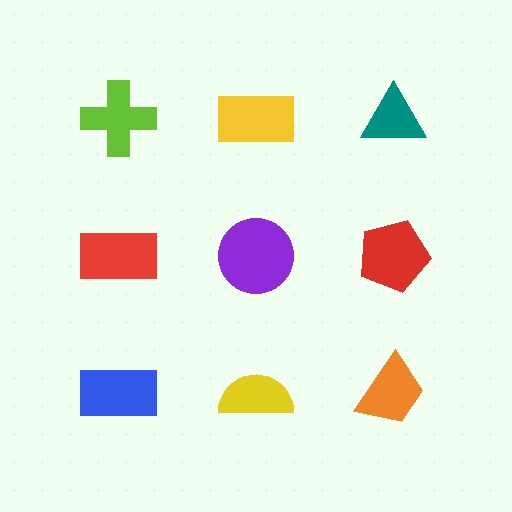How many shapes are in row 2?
3 shapes.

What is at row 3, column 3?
An orange trapezoid.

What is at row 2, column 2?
A purple circle.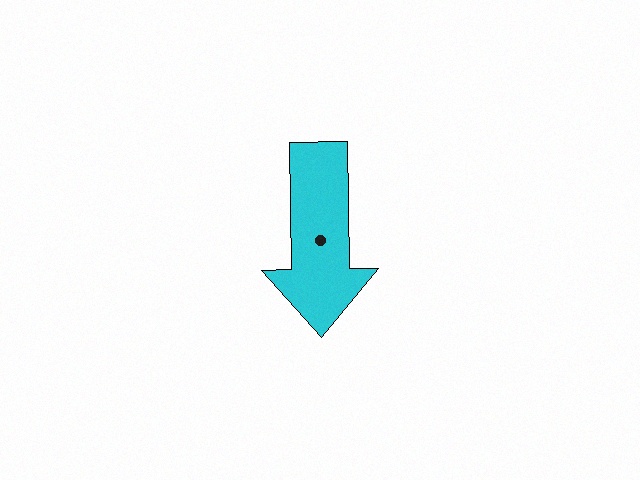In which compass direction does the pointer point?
South.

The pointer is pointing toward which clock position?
Roughly 6 o'clock.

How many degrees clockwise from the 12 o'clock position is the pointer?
Approximately 179 degrees.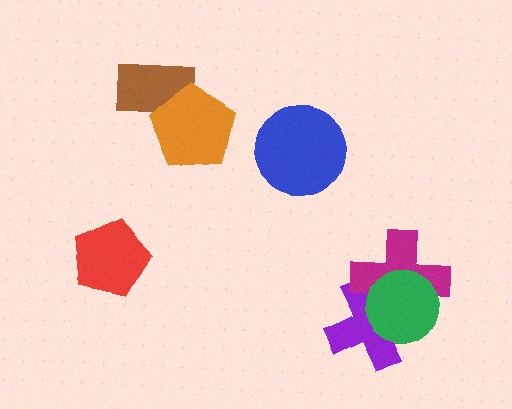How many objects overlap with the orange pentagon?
1 object overlaps with the orange pentagon.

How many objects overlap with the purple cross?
2 objects overlap with the purple cross.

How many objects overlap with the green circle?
2 objects overlap with the green circle.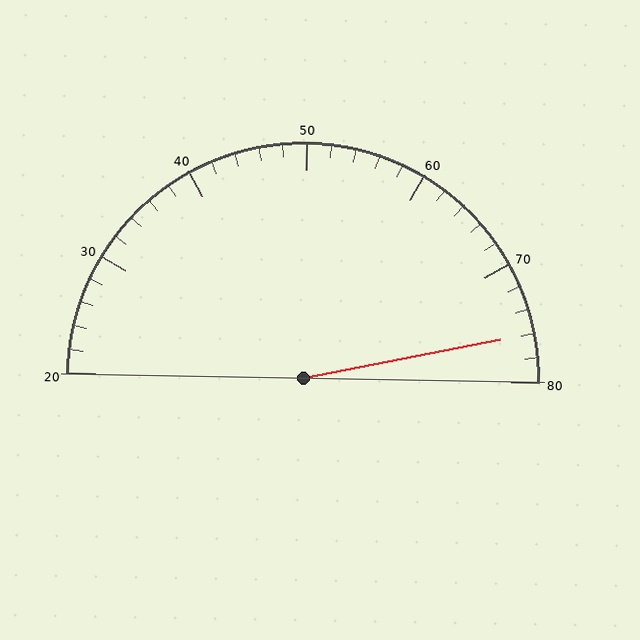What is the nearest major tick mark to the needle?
The nearest major tick mark is 80.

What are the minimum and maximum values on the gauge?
The gauge ranges from 20 to 80.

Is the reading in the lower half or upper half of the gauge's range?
The reading is in the upper half of the range (20 to 80).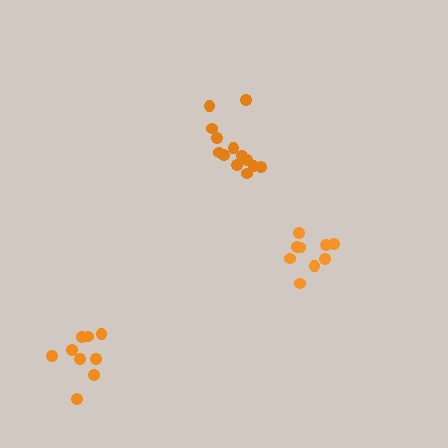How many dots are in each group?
Group 1: 13 dots, Group 2: 9 dots, Group 3: 9 dots (31 total).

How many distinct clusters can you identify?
There are 3 distinct clusters.